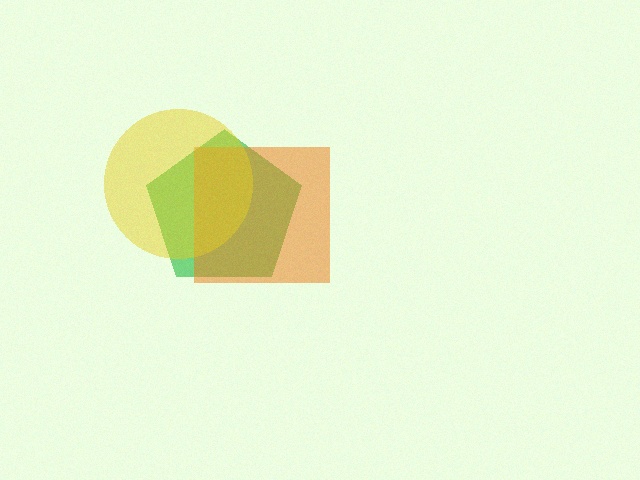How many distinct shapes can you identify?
There are 3 distinct shapes: a green pentagon, an orange square, a yellow circle.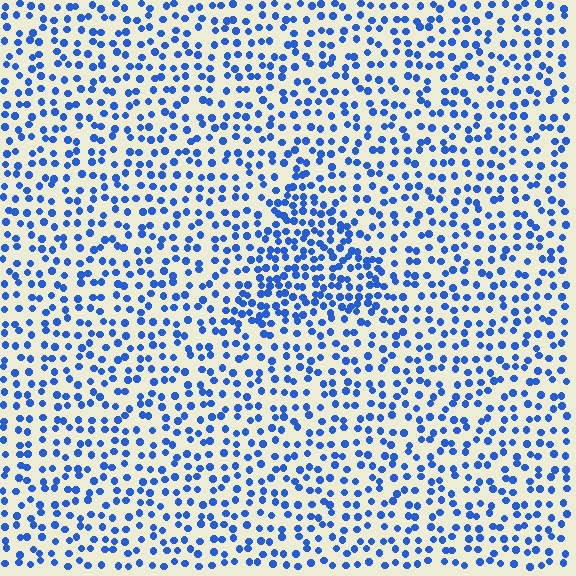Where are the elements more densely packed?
The elements are more densely packed inside the triangle boundary.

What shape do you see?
I see a triangle.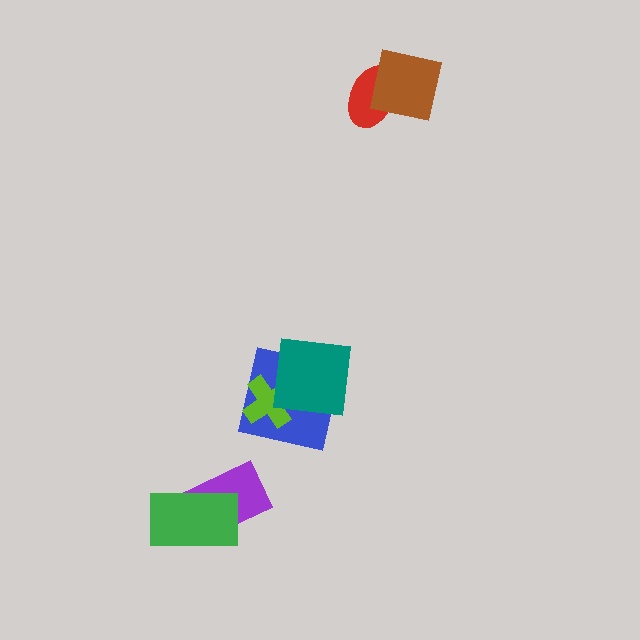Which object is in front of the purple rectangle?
The green rectangle is in front of the purple rectangle.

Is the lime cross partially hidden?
Yes, it is partially covered by another shape.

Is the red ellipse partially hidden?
Yes, it is partially covered by another shape.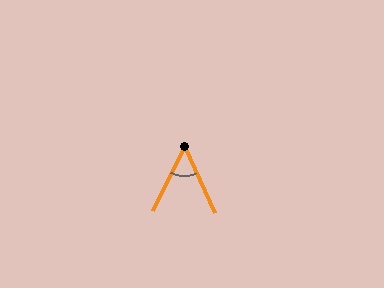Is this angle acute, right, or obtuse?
It is acute.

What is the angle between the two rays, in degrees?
Approximately 50 degrees.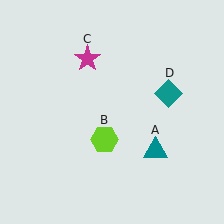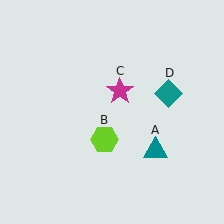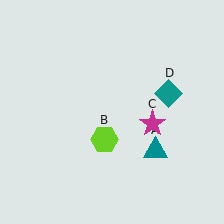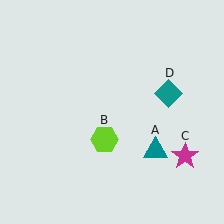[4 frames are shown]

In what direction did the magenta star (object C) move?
The magenta star (object C) moved down and to the right.